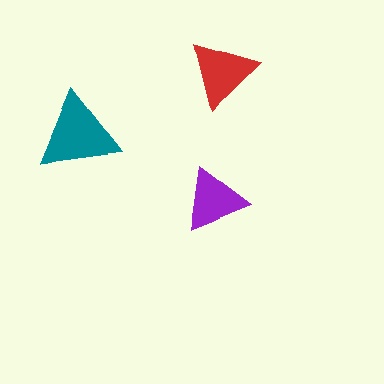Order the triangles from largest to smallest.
the teal one, the red one, the purple one.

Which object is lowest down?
The purple triangle is bottommost.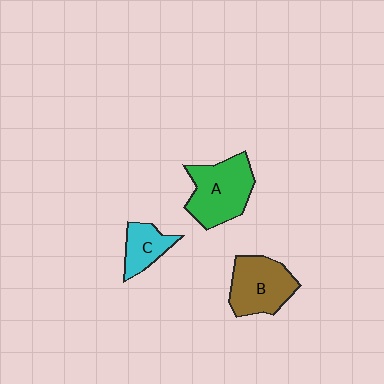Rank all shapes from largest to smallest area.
From largest to smallest: A (green), B (brown), C (cyan).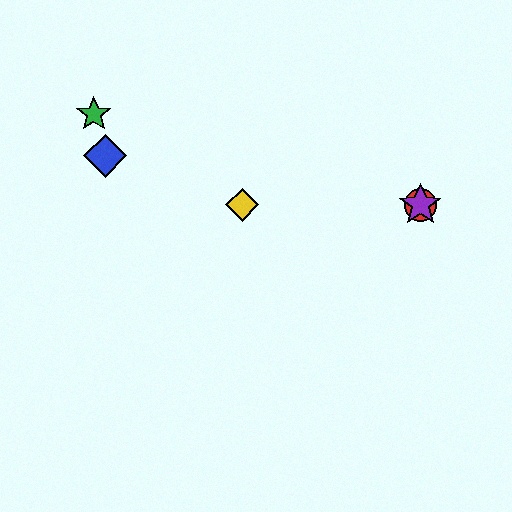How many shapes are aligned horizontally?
3 shapes (the red circle, the yellow diamond, the purple star) are aligned horizontally.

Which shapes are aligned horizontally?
The red circle, the yellow diamond, the purple star are aligned horizontally.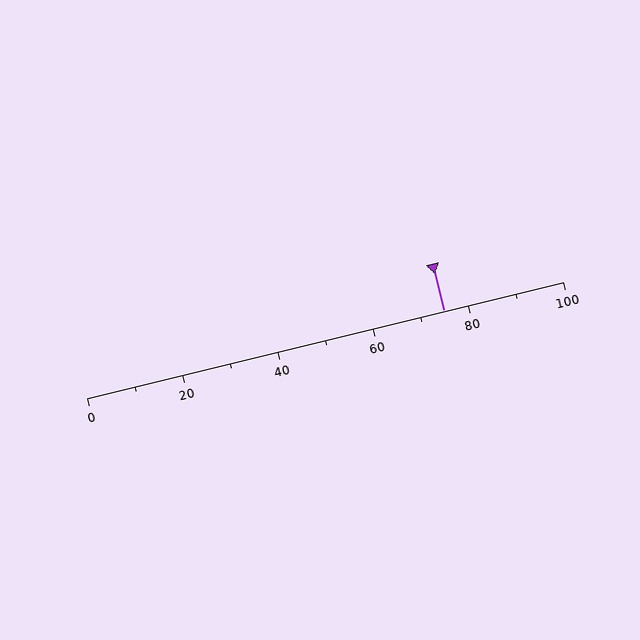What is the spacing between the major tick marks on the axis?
The major ticks are spaced 20 apart.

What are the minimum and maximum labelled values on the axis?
The axis runs from 0 to 100.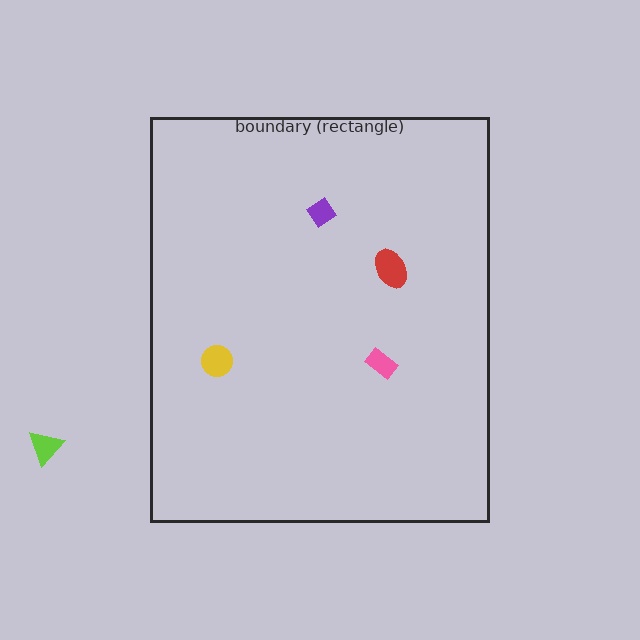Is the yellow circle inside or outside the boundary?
Inside.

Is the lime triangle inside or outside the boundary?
Outside.